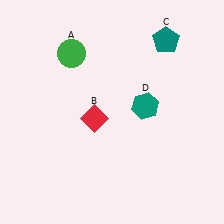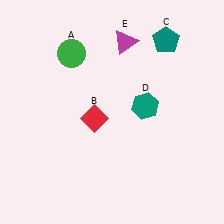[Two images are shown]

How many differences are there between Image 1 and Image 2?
There is 1 difference between the two images.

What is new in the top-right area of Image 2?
A magenta triangle (E) was added in the top-right area of Image 2.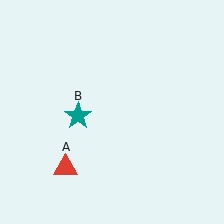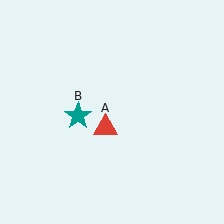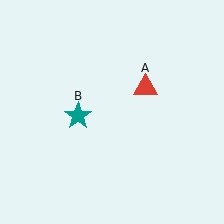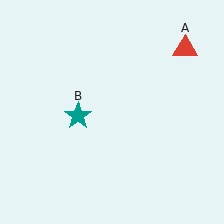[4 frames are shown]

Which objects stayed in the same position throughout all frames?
Teal star (object B) remained stationary.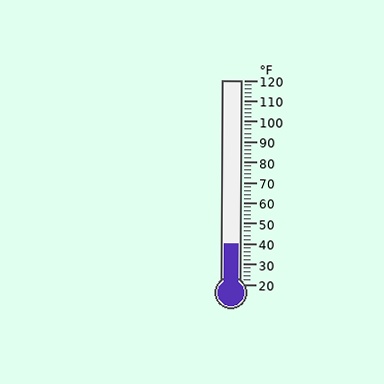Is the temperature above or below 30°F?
The temperature is above 30°F.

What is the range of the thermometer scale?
The thermometer scale ranges from 20°F to 120°F.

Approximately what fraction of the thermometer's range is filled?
The thermometer is filled to approximately 20% of its range.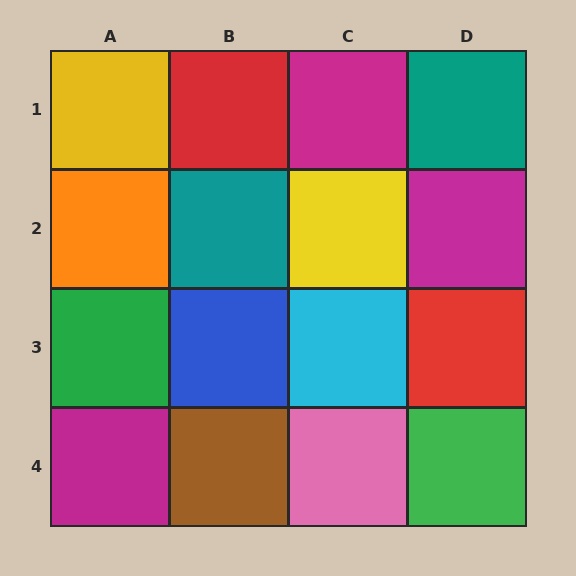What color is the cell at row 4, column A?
Magenta.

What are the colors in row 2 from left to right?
Orange, teal, yellow, magenta.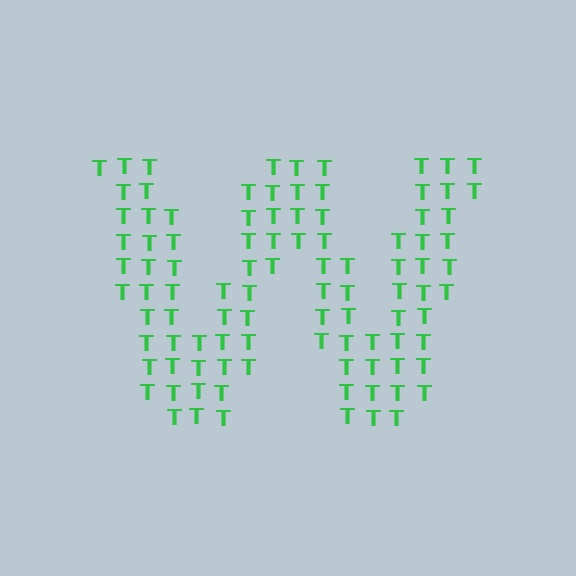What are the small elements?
The small elements are letter T's.